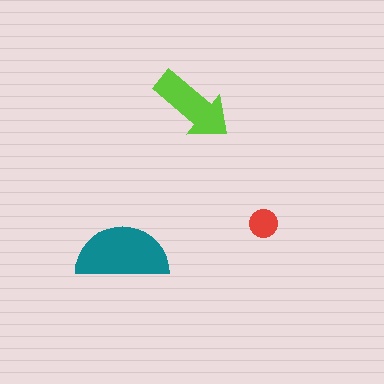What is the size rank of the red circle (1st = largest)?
3rd.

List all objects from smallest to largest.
The red circle, the lime arrow, the teal semicircle.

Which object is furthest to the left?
The teal semicircle is leftmost.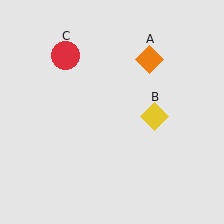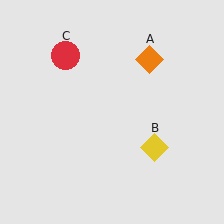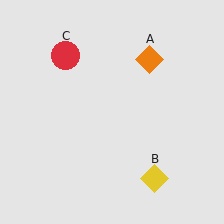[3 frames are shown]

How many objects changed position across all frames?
1 object changed position: yellow diamond (object B).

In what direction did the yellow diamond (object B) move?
The yellow diamond (object B) moved down.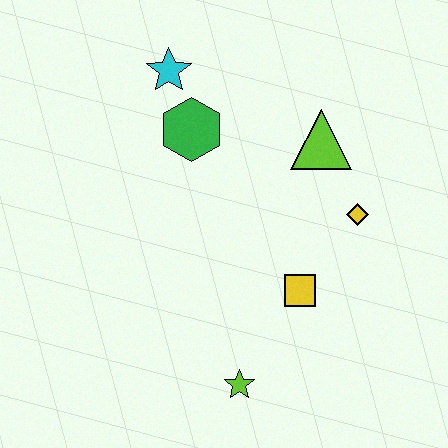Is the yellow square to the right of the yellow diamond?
No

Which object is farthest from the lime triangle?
The lime star is farthest from the lime triangle.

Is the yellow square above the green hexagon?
No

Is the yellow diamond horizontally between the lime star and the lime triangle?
No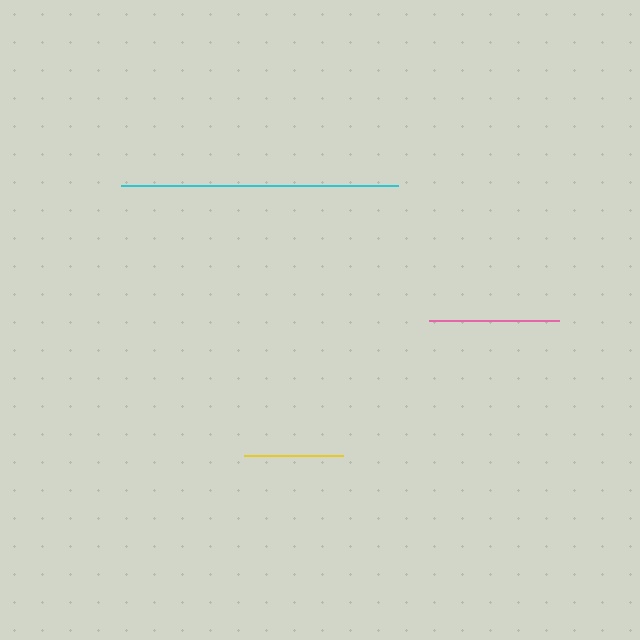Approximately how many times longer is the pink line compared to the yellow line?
The pink line is approximately 1.3 times the length of the yellow line.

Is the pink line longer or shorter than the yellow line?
The pink line is longer than the yellow line.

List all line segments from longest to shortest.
From longest to shortest: cyan, pink, yellow.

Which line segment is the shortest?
The yellow line is the shortest at approximately 99 pixels.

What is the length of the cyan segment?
The cyan segment is approximately 277 pixels long.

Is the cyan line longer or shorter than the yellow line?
The cyan line is longer than the yellow line.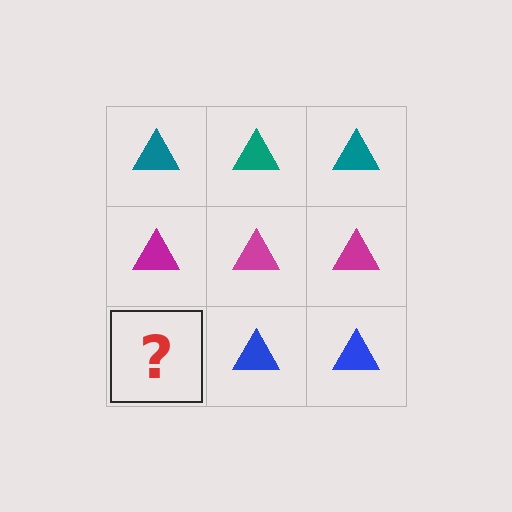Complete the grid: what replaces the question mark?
The question mark should be replaced with a blue triangle.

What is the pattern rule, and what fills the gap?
The rule is that each row has a consistent color. The gap should be filled with a blue triangle.